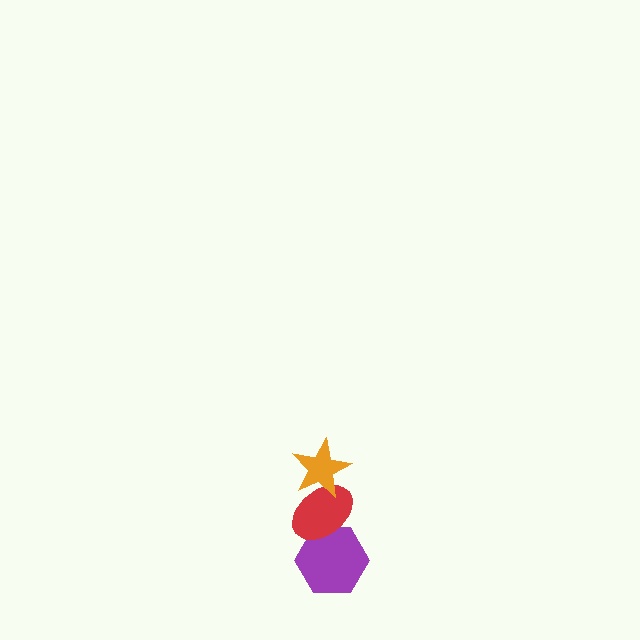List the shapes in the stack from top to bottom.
From top to bottom: the orange star, the red ellipse, the purple hexagon.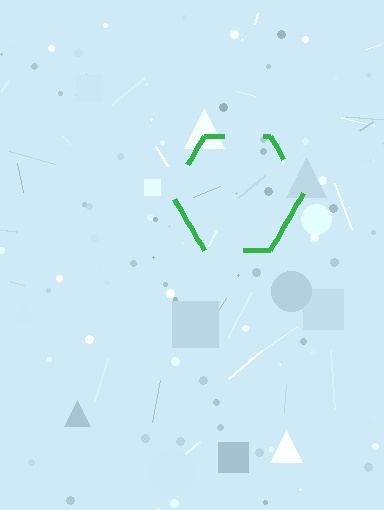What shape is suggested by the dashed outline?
The dashed outline suggests a hexagon.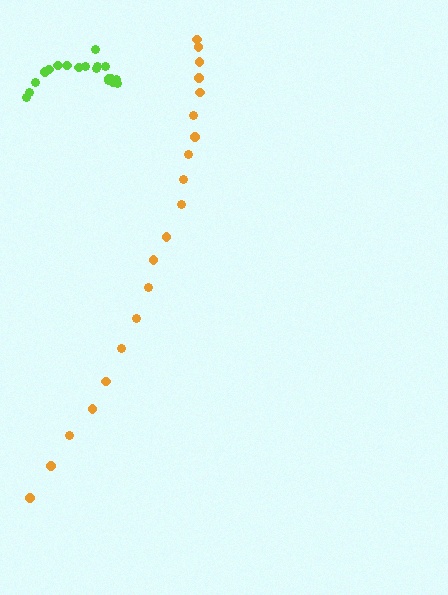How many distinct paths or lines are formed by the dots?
There are 2 distinct paths.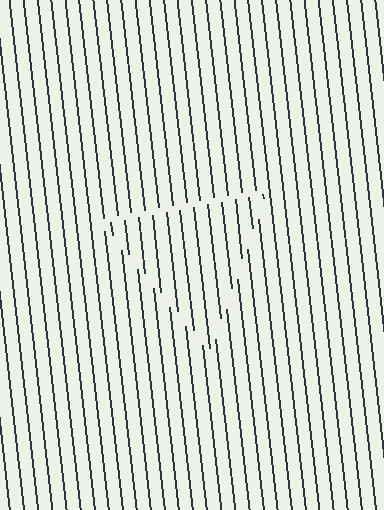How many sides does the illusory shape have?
3 sides — the line-ends trace a triangle.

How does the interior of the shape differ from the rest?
The interior of the shape contains the same grating, shifted by half a period — the contour is defined by the phase discontinuity where line-ends from the inner and outer gratings abut.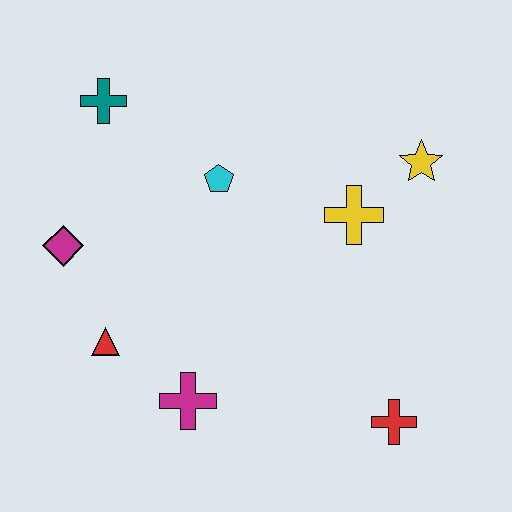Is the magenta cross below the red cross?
No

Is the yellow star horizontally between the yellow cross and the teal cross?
No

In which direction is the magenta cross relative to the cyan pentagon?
The magenta cross is below the cyan pentagon.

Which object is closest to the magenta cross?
The red triangle is closest to the magenta cross.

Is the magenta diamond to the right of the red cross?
No